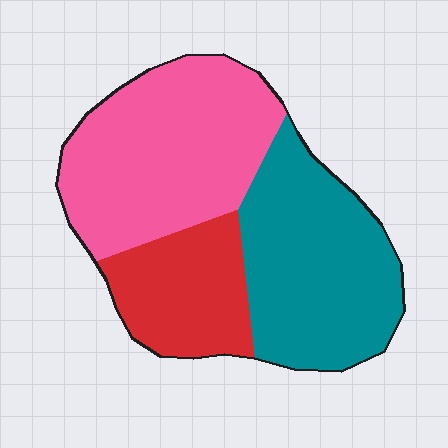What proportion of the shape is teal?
Teal covers about 40% of the shape.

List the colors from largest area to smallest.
From largest to smallest: pink, teal, red.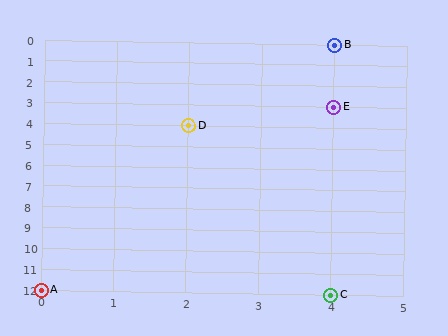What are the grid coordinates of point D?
Point D is at grid coordinates (2, 4).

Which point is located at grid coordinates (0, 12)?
Point A is at (0, 12).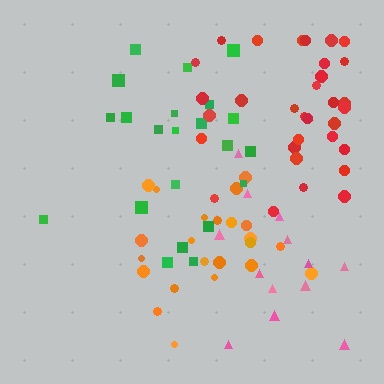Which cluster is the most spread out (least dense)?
Pink.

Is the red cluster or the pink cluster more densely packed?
Red.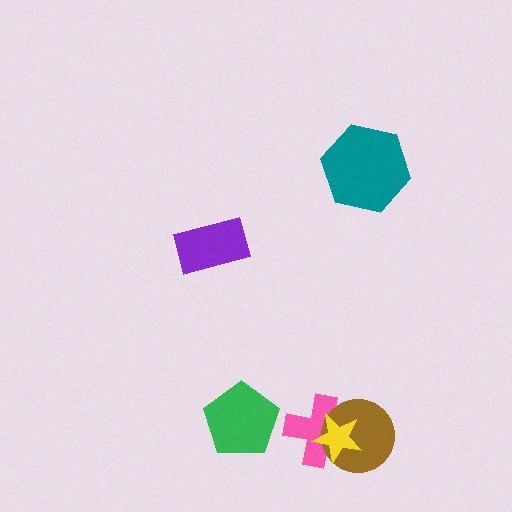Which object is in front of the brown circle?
The yellow star is in front of the brown circle.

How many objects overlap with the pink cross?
2 objects overlap with the pink cross.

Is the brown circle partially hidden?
Yes, it is partially covered by another shape.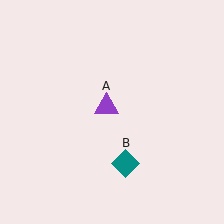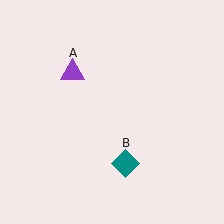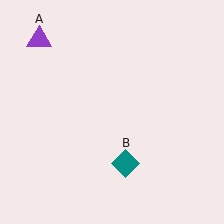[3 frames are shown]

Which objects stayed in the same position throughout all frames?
Teal diamond (object B) remained stationary.